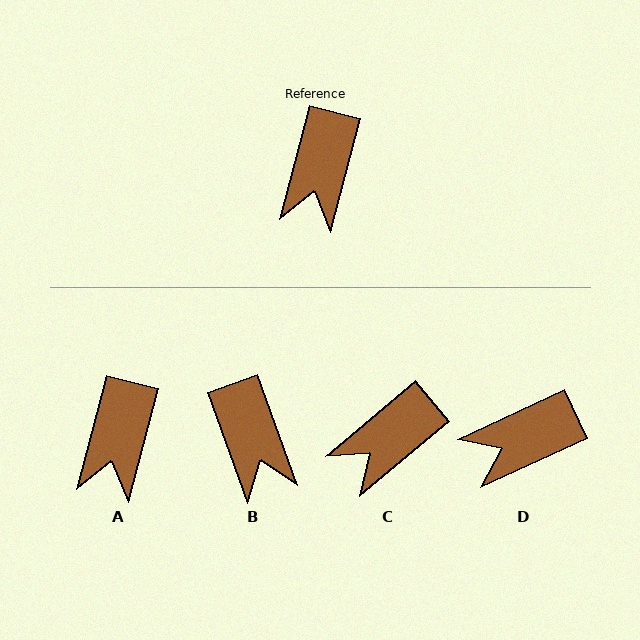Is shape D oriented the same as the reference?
No, it is off by about 50 degrees.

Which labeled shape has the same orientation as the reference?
A.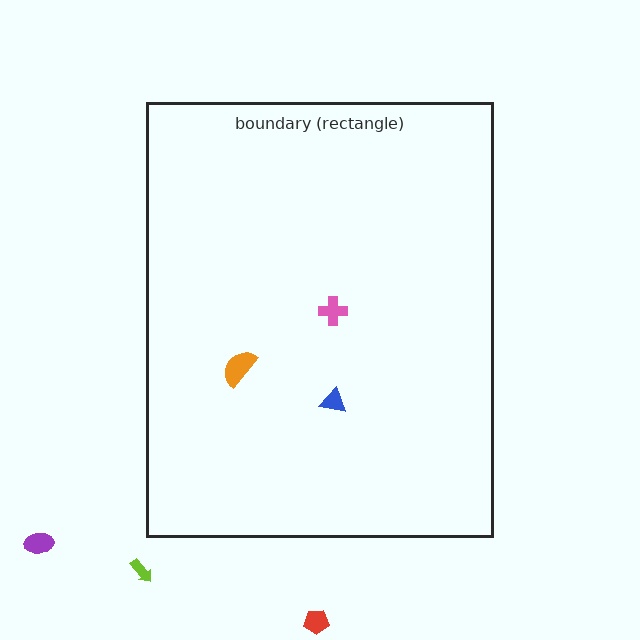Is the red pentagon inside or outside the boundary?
Outside.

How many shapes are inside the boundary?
3 inside, 3 outside.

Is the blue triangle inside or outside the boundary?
Inside.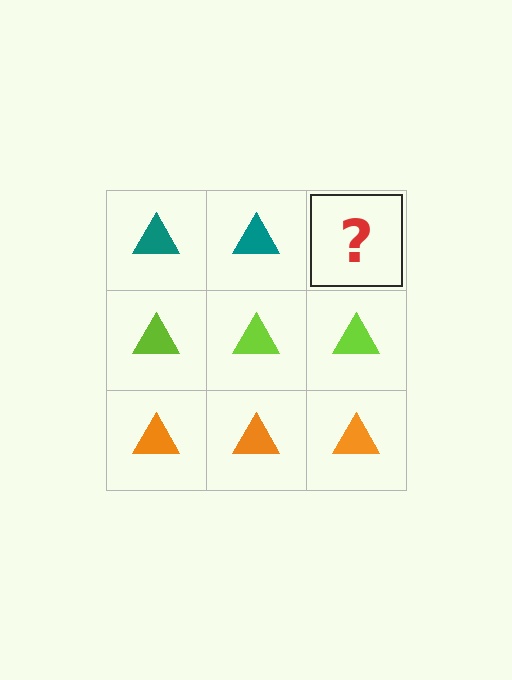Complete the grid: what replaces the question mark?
The question mark should be replaced with a teal triangle.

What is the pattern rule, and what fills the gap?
The rule is that each row has a consistent color. The gap should be filled with a teal triangle.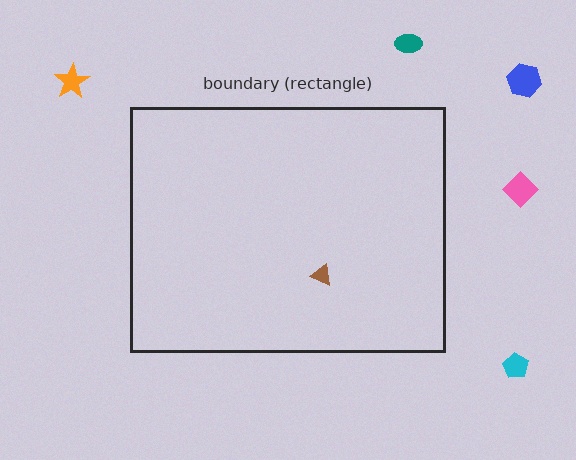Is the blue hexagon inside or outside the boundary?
Outside.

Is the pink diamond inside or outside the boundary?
Outside.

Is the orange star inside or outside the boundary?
Outside.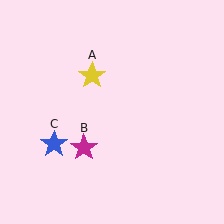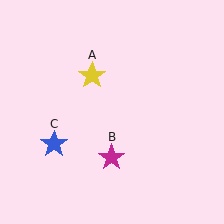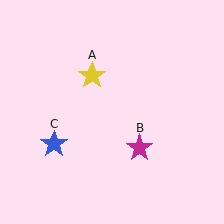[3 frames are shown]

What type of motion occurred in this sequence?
The magenta star (object B) rotated counterclockwise around the center of the scene.